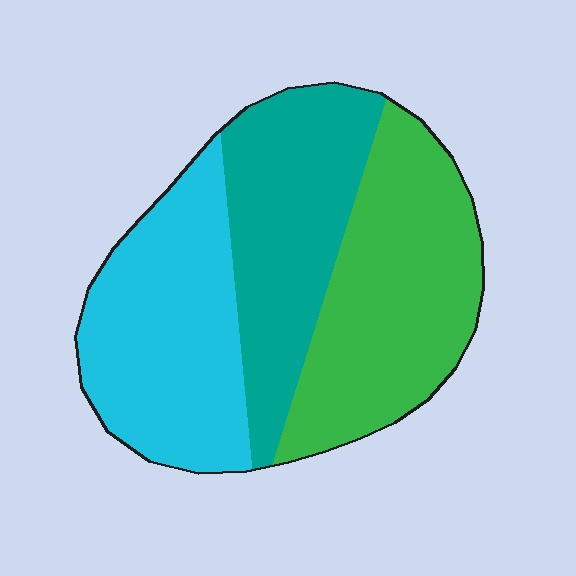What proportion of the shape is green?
Green takes up about three eighths (3/8) of the shape.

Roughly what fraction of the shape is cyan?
Cyan covers around 35% of the shape.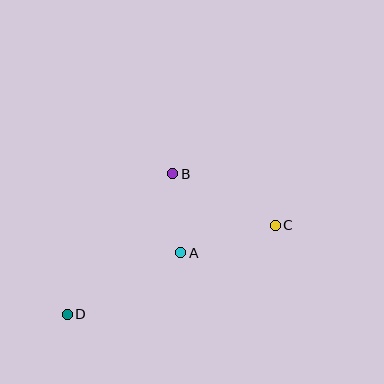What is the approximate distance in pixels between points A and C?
The distance between A and C is approximately 99 pixels.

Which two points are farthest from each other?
Points C and D are farthest from each other.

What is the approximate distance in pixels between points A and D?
The distance between A and D is approximately 129 pixels.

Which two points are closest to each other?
Points A and B are closest to each other.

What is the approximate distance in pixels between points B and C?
The distance between B and C is approximately 115 pixels.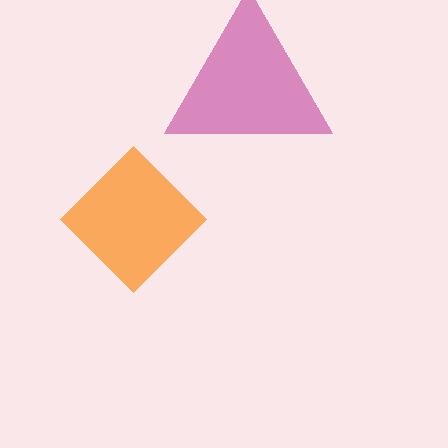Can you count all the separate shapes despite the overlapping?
Yes, there are 2 separate shapes.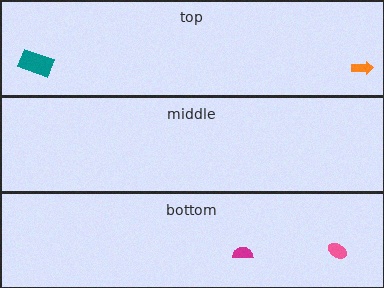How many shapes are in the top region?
2.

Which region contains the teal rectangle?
The top region.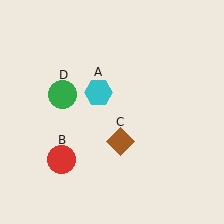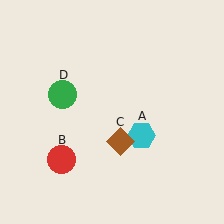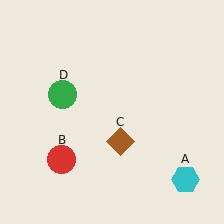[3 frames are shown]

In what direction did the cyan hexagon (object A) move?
The cyan hexagon (object A) moved down and to the right.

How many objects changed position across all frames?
1 object changed position: cyan hexagon (object A).